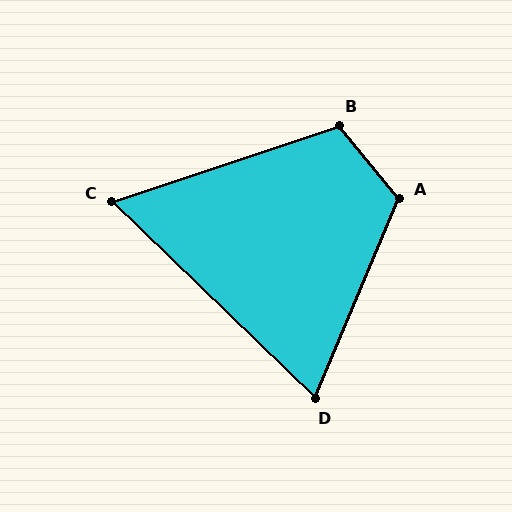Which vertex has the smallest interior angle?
C, at approximately 62 degrees.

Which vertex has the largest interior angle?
A, at approximately 118 degrees.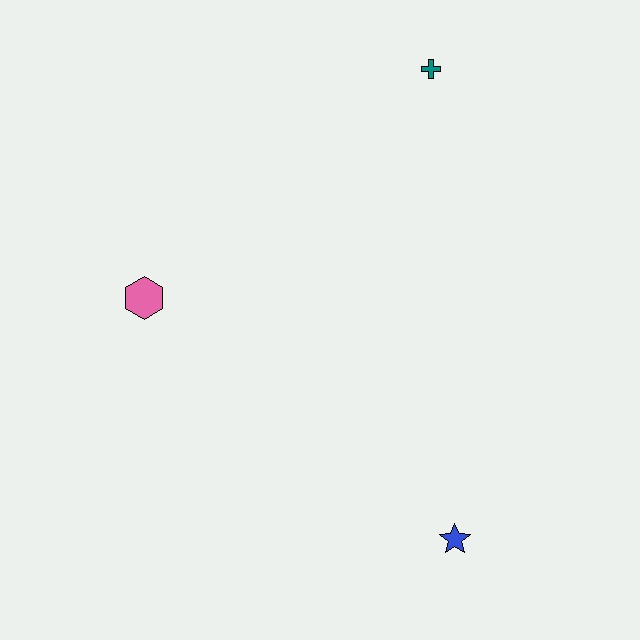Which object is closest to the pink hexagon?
The teal cross is closest to the pink hexagon.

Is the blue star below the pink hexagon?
Yes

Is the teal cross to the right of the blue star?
No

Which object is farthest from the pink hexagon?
The blue star is farthest from the pink hexagon.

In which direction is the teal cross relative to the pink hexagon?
The teal cross is to the right of the pink hexagon.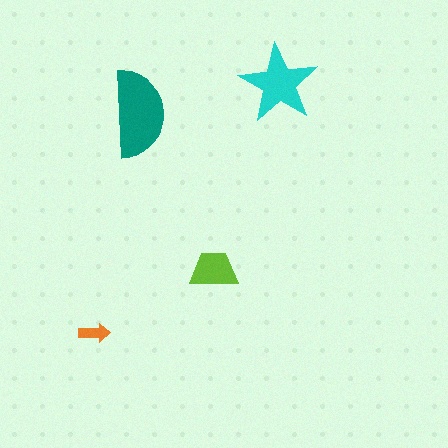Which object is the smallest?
The orange arrow.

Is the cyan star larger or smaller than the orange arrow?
Larger.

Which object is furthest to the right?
The cyan star is rightmost.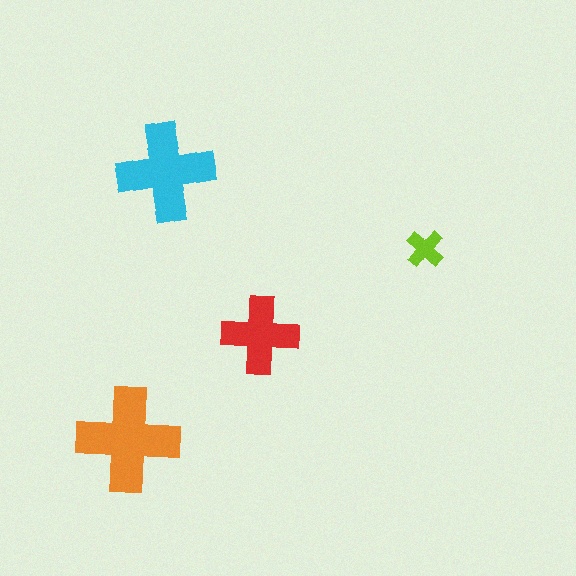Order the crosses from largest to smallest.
the orange one, the cyan one, the red one, the lime one.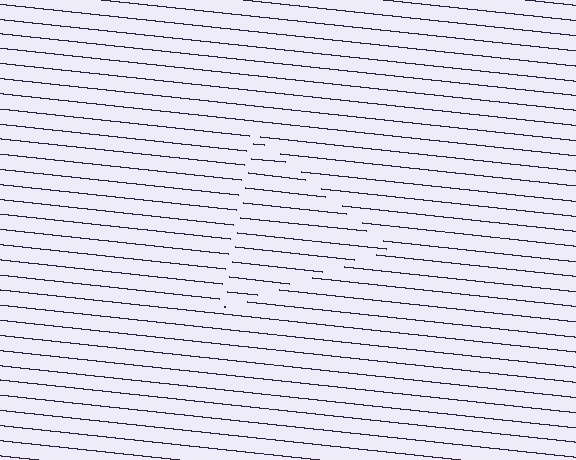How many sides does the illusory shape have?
3 sides — the line-ends trace a triangle.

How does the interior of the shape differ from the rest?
The interior of the shape contains the same grating, shifted by half a period — the contour is defined by the phase discontinuity where line-ends from the inner and outer gratings abut.